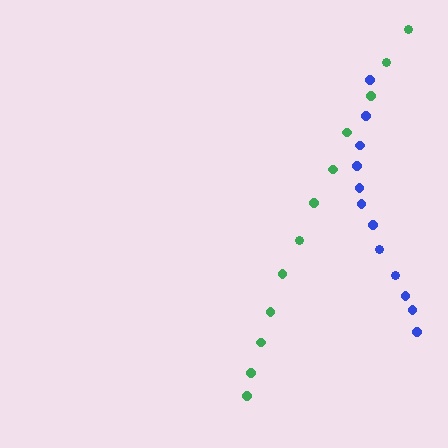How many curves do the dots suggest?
There are 2 distinct paths.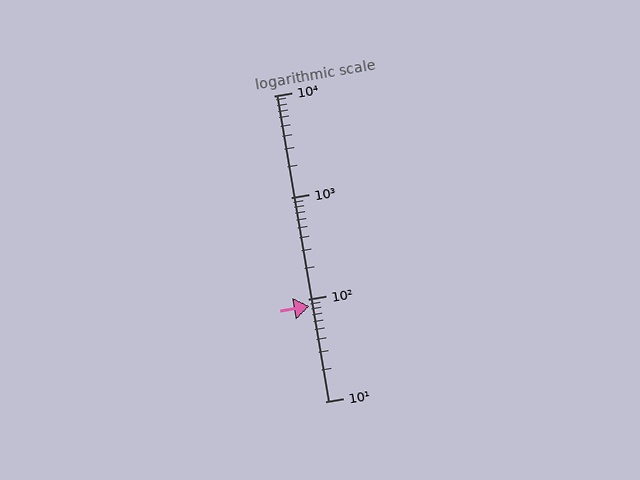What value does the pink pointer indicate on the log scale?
The pointer indicates approximately 86.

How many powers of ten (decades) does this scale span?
The scale spans 3 decades, from 10 to 10000.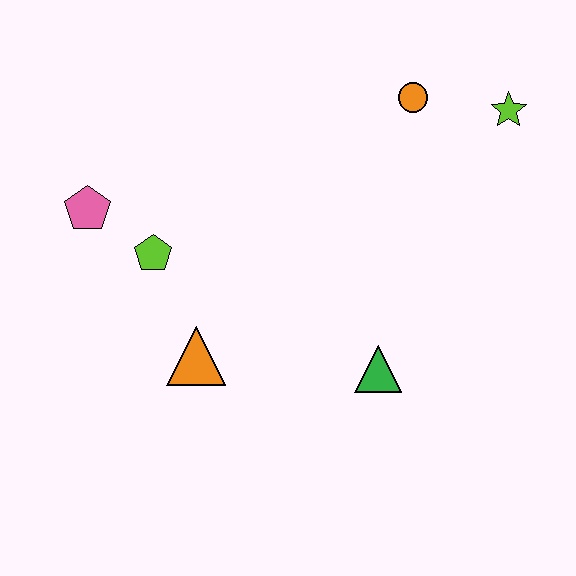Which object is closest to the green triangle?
The orange triangle is closest to the green triangle.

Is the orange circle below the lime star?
No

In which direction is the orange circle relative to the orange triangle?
The orange circle is above the orange triangle.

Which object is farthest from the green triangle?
The pink pentagon is farthest from the green triangle.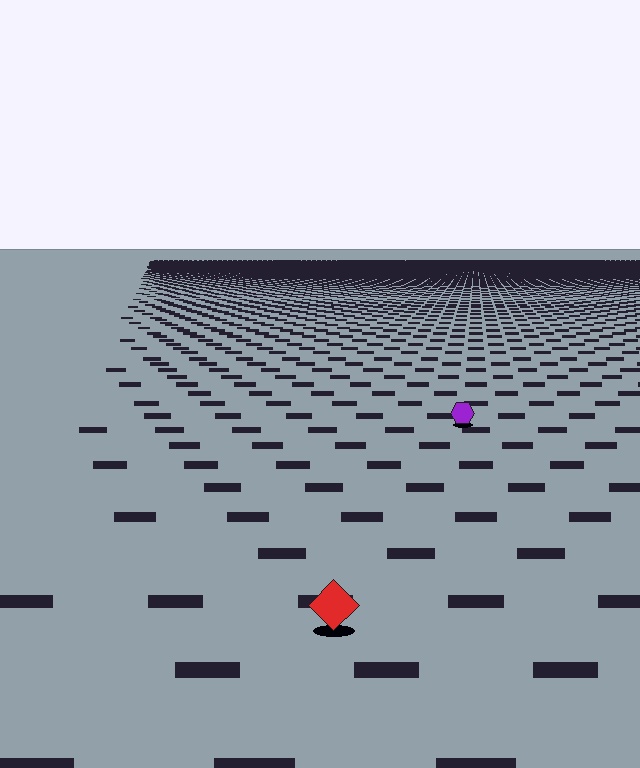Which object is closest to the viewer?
The red diamond is closest. The texture marks near it are larger and more spread out.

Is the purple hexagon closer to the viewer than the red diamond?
No. The red diamond is closer — you can tell from the texture gradient: the ground texture is coarser near it.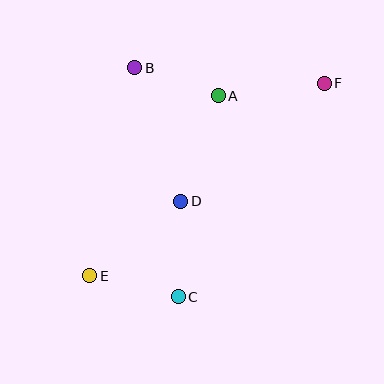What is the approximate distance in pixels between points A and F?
The distance between A and F is approximately 107 pixels.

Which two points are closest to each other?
Points A and B are closest to each other.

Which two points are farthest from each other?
Points E and F are farthest from each other.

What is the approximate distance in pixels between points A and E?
The distance between A and E is approximately 222 pixels.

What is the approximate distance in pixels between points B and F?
The distance between B and F is approximately 190 pixels.